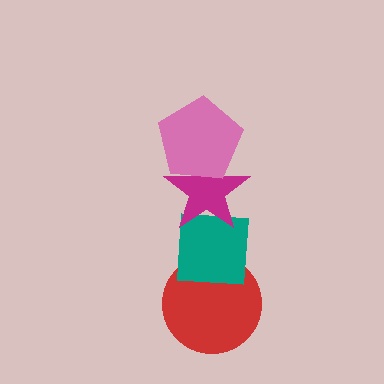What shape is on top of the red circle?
The teal square is on top of the red circle.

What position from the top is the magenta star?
The magenta star is 2nd from the top.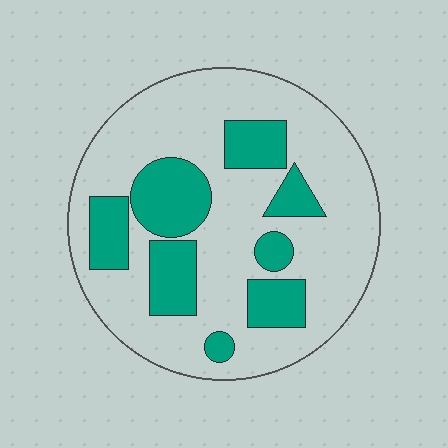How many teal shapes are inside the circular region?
8.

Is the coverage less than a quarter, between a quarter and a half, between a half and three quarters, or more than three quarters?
Between a quarter and a half.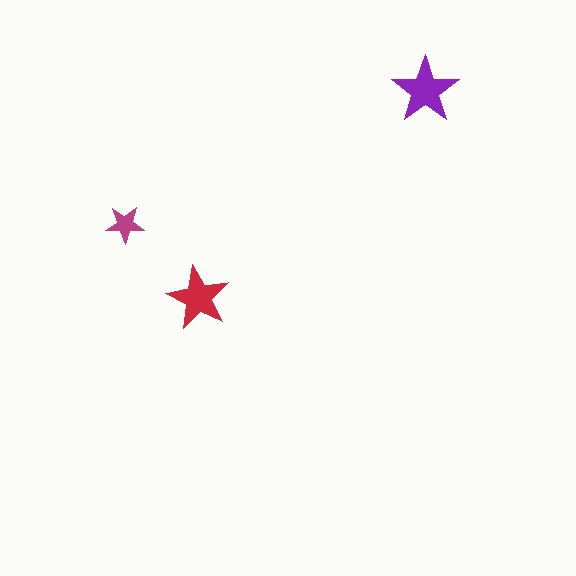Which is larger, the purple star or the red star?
The purple one.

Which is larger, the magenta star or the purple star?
The purple one.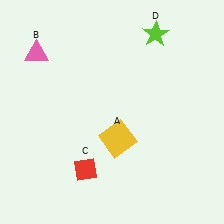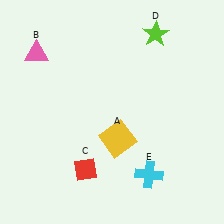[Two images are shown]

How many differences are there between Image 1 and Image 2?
There is 1 difference between the two images.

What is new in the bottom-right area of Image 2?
A cyan cross (E) was added in the bottom-right area of Image 2.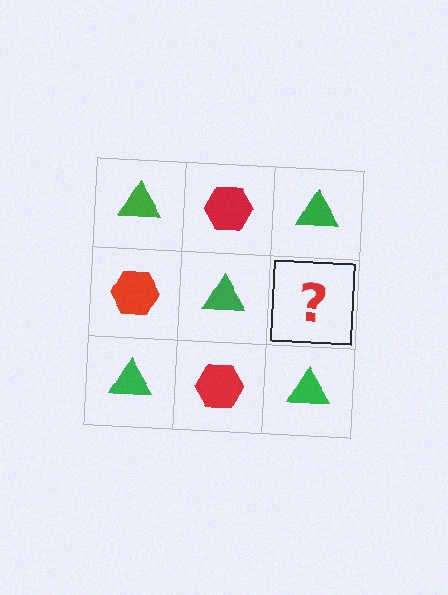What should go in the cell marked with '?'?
The missing cell should contain a red hexagon.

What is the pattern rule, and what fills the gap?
The rule is that it alternates green triangle and red hexagon in a checkerboard pattern. The gap should be filled with a red hexagon.